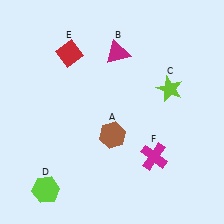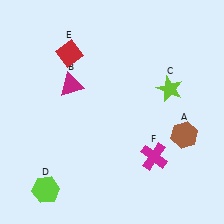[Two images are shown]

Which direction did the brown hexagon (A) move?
The brown hexagon (A) moved right.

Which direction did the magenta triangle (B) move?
The magenta triangle (B) moved left.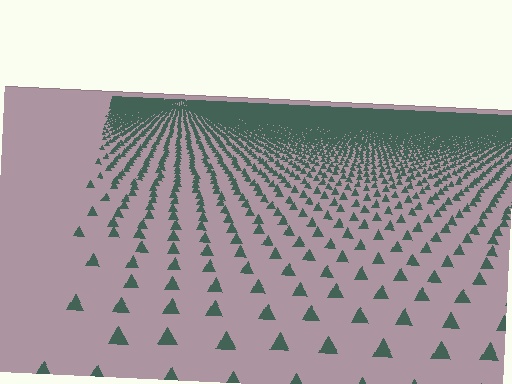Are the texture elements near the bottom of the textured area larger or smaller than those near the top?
Larger. Near the bottom, elements are closer to the viewer and appear at a bigger on-screen size.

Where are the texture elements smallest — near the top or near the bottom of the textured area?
Near the top.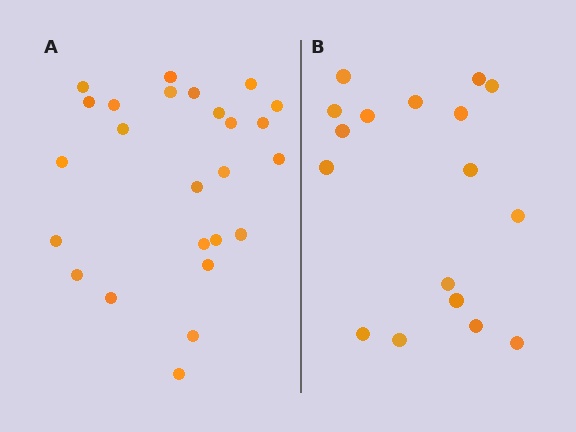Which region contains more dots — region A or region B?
Region A (the left region) has more dots.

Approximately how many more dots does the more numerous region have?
Region A has roughly 8 or so more dots than region B.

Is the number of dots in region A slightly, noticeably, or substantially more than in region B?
Region A has substantially more. The ratio is roughly 1.5 to 1.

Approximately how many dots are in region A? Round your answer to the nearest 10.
About 20 dots. (The exact count is 25, which rounds to 20.)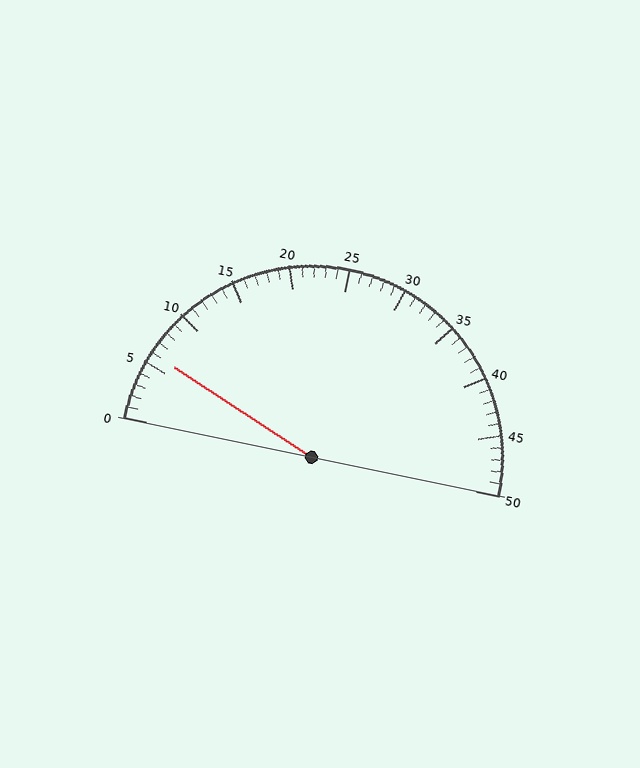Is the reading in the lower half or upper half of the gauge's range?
The reading is in the lower half of the range (0 to 50).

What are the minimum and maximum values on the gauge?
The gauge ranges from 0 to 50.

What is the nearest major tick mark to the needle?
The nearest major tick mark is 5.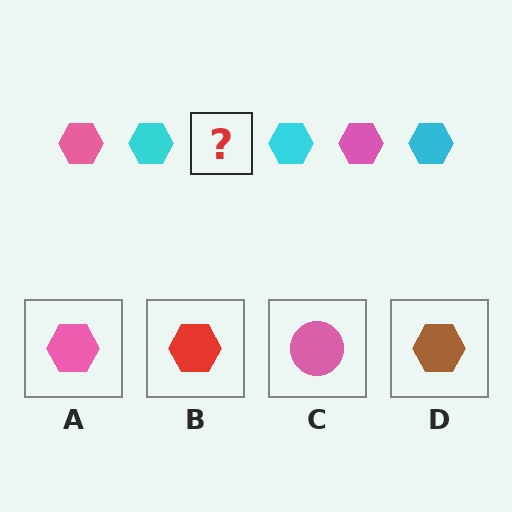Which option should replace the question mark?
Option A.